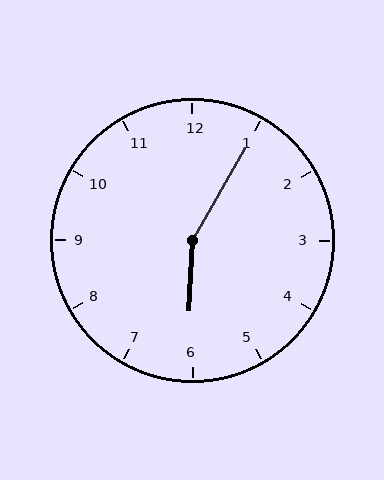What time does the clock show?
6:05.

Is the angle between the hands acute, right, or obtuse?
It is obtuse.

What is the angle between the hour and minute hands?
Approximately 152 degrees.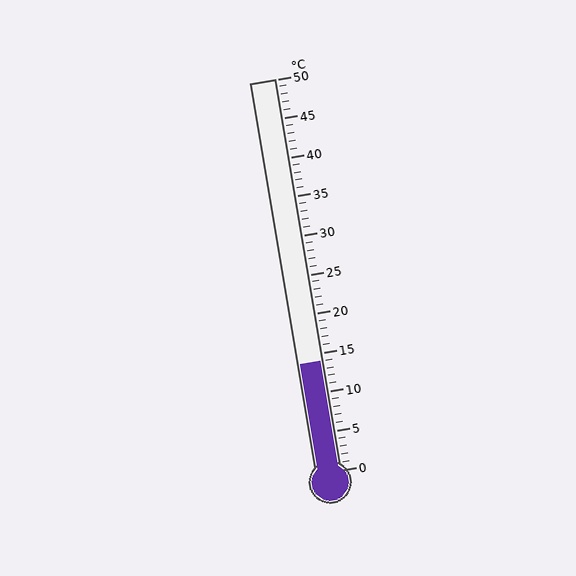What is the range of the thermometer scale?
The thermometer scale ranges from 0°C to 50°C.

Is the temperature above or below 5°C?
The temperature is above 5°C.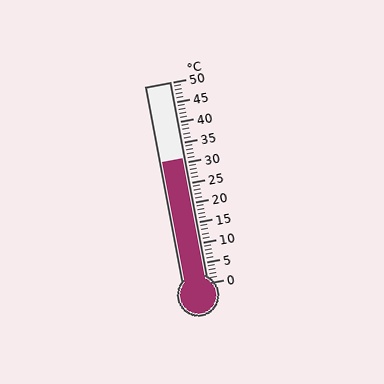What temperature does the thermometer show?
The thermometer shows approximately 31°C.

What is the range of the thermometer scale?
The thermometer scale ranges from 0°C to 50°C.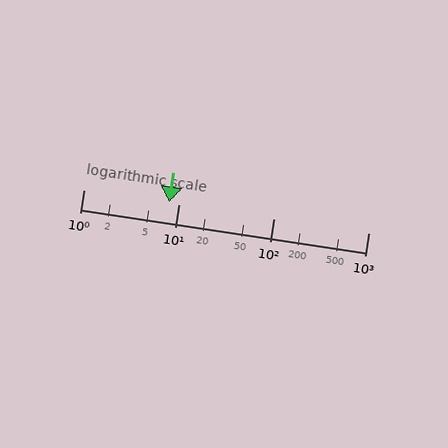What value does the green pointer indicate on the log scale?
The pointer indicates approximately 7.9.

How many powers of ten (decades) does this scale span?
The scale spans 3 decades, from 1 to 1000.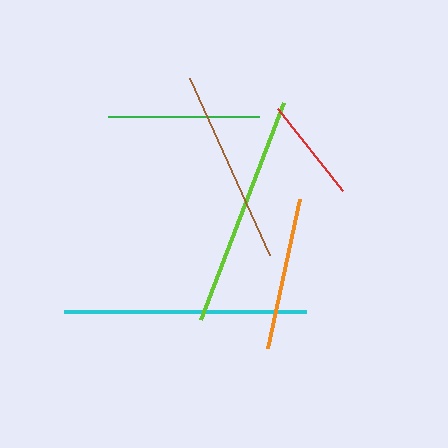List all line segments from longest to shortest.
From longest to shortest: cyan, lime, brown, orange, green, red.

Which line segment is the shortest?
The red line is the shortest at approximately 105 pixels.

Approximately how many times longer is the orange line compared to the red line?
The orange line is approximately 1.5 times the length of the red line.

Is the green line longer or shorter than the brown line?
The brown line is longer than the green line.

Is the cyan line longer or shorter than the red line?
The cyan line is longer than the red line.